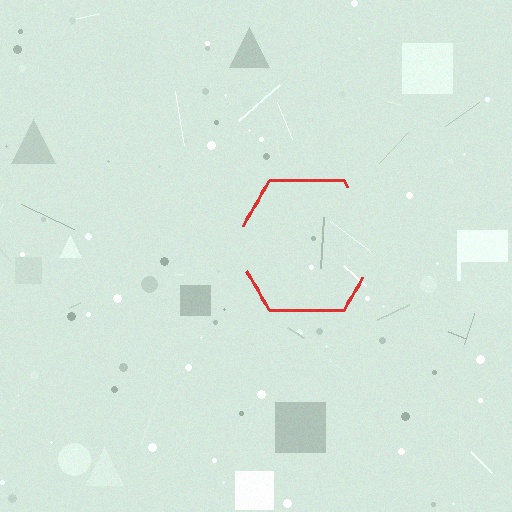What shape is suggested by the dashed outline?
The dashed outline suggests a hexagon.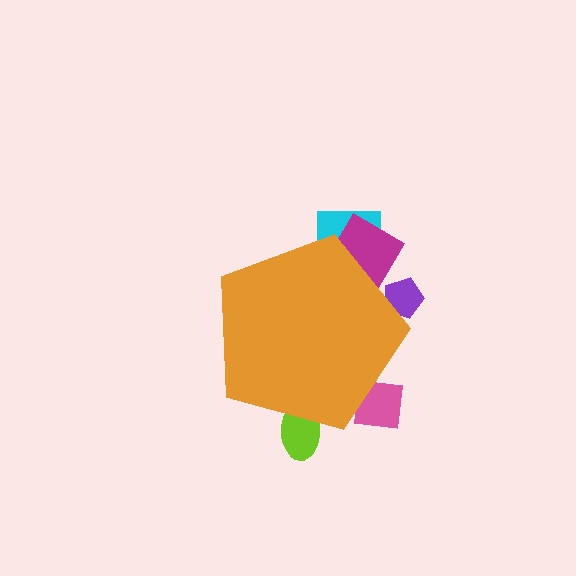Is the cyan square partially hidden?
Yes, the cyan square is partially hidden behind the orange pentagon.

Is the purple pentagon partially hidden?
Yes, the purple pentagon is partially hidden behind the orange pentagon.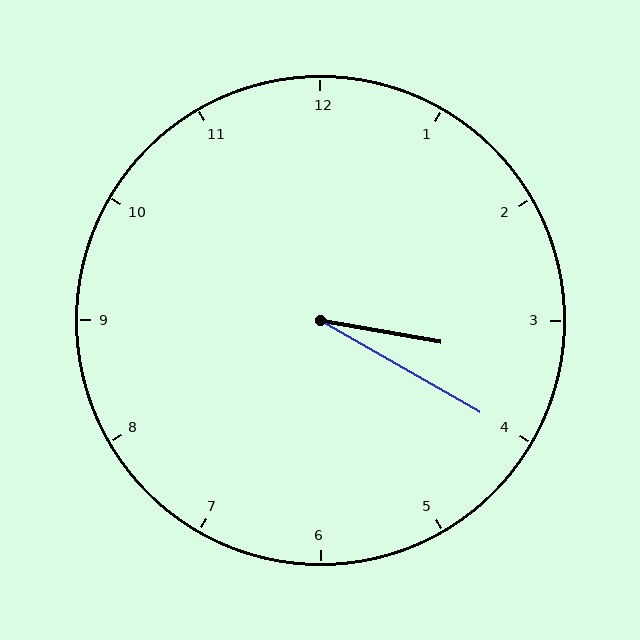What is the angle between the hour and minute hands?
Approximately 20 degrees.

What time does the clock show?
3:20.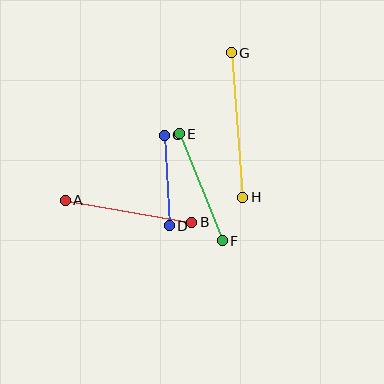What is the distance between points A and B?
The distance is approximately 129 pixels.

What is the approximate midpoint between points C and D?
The midpoint is at approximately (167, 181) pixels.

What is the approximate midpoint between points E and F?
The midpoint is at approximately (201, 187) pixels.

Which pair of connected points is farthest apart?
Points G and H are farthest apart.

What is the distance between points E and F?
The distance is approximately 115 pixels.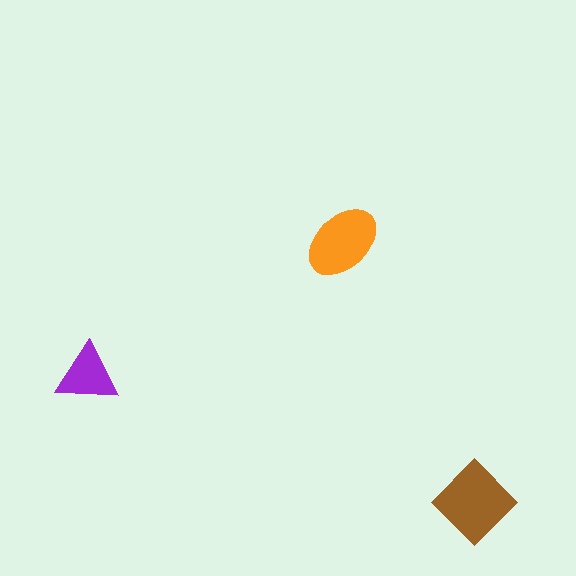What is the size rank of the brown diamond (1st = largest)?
1st.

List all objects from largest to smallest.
The brown diamond, the orange ellipse, the purple triangle.